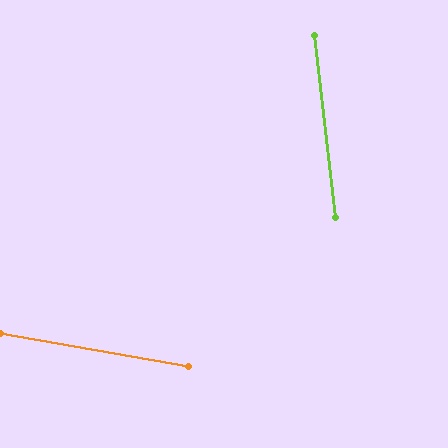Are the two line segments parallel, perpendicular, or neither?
Neither parallel nor perpendicular — they differ by about 73°.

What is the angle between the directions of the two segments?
Approximately 73 degrees.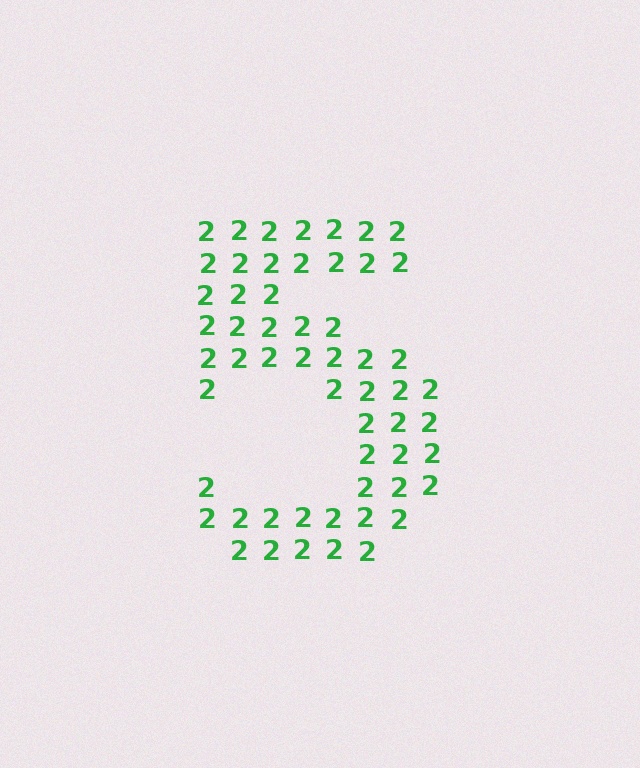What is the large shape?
The large shape is the digit 5.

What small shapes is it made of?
It is made of small digit 2's.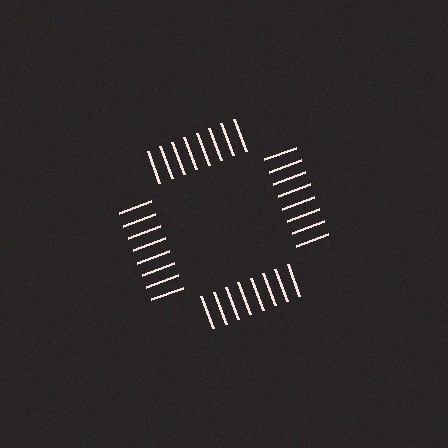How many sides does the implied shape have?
4 sides — the line-ends trace a square.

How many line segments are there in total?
32 — 8 along each of the 4 edges.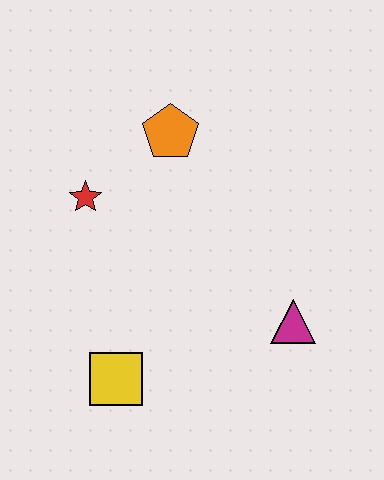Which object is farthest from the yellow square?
The orange pentagon is farthest from the yellow square.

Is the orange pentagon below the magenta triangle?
No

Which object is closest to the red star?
The orange pentagon is closest to the red star.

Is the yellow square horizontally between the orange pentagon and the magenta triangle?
No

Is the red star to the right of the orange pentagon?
No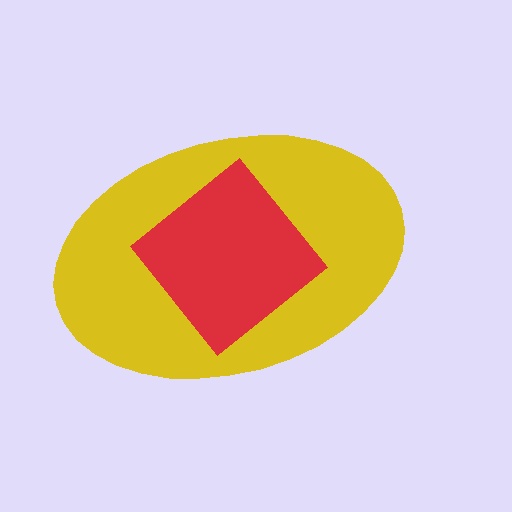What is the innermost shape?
The red diamond.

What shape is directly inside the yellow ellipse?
The red diamond.